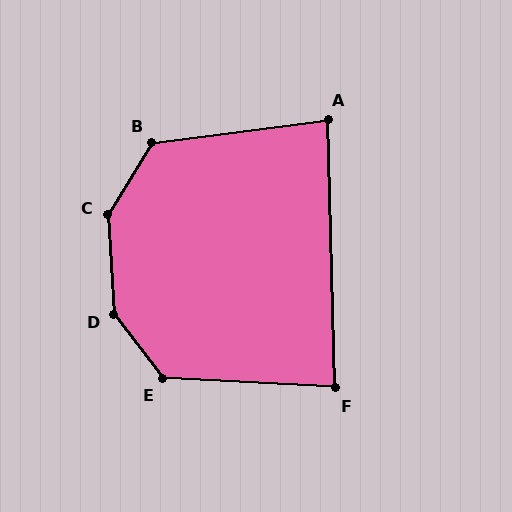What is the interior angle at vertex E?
Approximately 131 degrees (obtuse).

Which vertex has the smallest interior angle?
A, at approximately 84 degrees.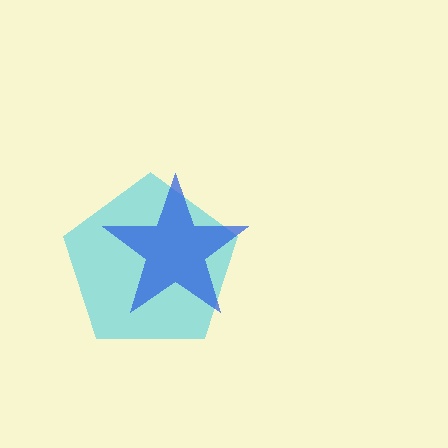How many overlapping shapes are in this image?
There are 2 overlapping shapes in the image.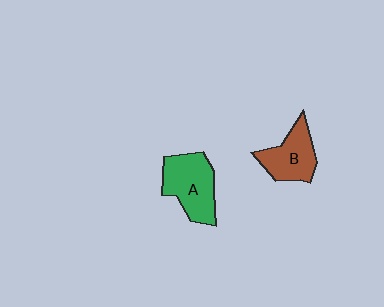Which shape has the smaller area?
Shape B (brown).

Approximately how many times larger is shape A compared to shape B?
Approximately 1.2 times.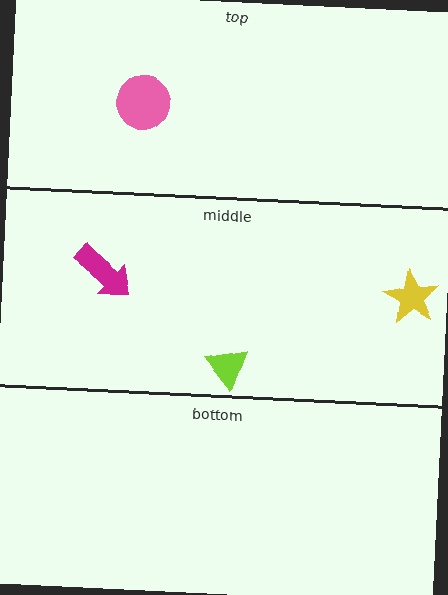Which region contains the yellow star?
The middle region.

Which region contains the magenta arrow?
The middle region.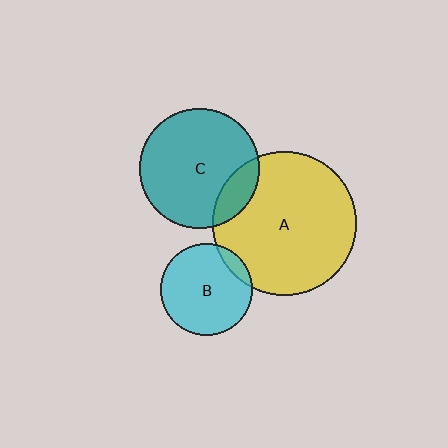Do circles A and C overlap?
Yes.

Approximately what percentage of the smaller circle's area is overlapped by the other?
Approximately 15%.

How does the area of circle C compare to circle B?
Approximately 1.7 times.